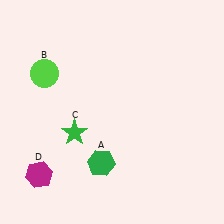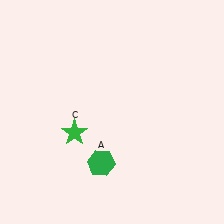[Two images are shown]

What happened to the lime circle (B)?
The lime circle (B) was removed in Image 2. It was in the top-left area of Image 1.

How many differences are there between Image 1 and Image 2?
There are 2 differences between the two images.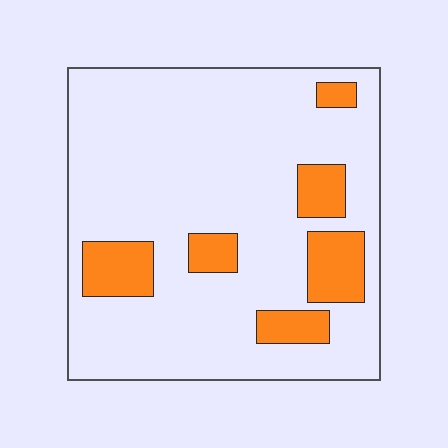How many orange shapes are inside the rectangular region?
6.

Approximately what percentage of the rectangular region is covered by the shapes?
Approximately 15%.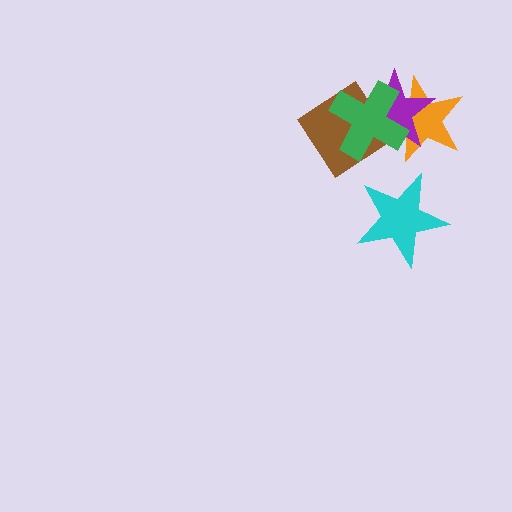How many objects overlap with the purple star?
3 objects overlap with the purple star.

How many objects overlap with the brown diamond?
3 objects overlap with the brown diamond.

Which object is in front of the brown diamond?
The green cross is in front of the brown diamond.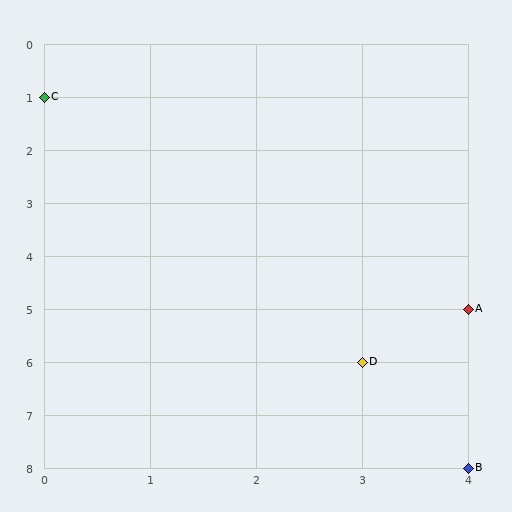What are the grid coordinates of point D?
Point D is at grid coordinates (3, 6).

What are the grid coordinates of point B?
Point B is at grid coordinates (4, 8).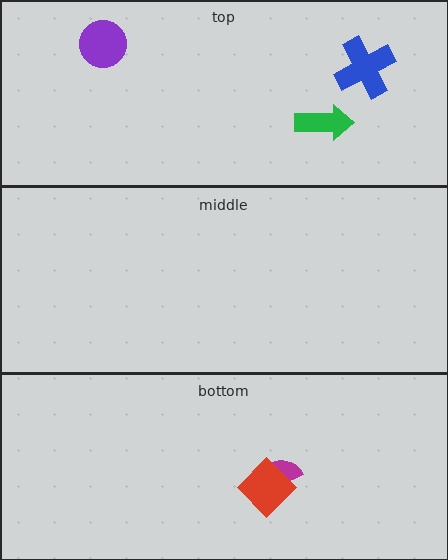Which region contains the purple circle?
The top region.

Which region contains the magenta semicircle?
The bottom region.